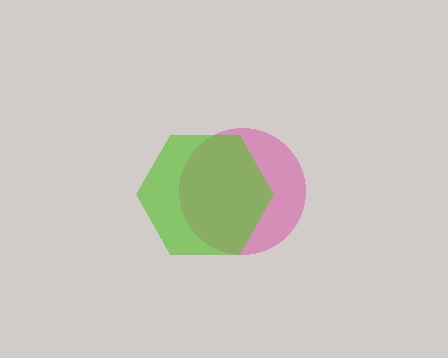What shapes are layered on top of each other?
The layered shapes are: a pink circle, a lime hexagon.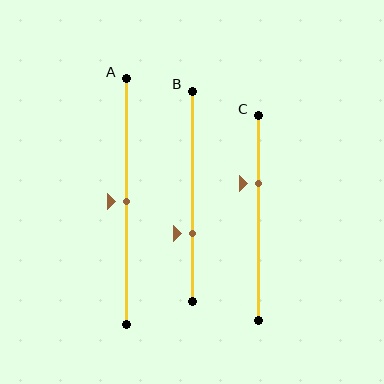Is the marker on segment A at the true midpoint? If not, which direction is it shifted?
Yes, the marker on segment A is at the true midpoint.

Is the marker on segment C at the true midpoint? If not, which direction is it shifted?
No, the marker on segment C is shifted upward by about 17% of the segment length.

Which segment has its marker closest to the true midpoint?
Segment A has its marker closest to the true midpoint.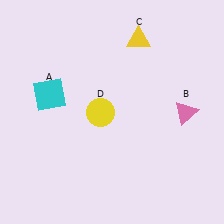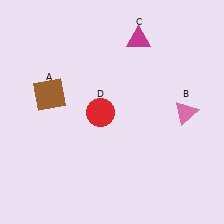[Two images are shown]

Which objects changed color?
A changed from cyan to brown. C changed from yellow to magenta. D changed from yellow to red.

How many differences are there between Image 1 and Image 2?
There are 3 differences between the two images.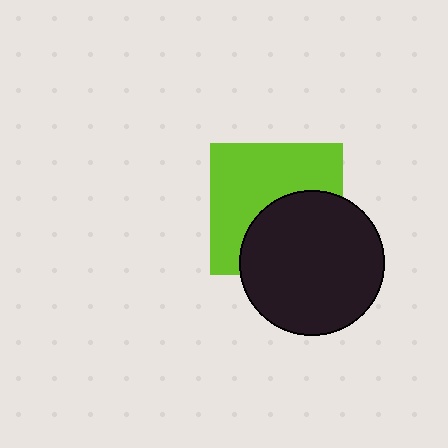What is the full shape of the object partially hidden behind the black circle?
The partially hidden object is a lime square.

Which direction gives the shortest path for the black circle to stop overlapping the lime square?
Moving down gives the shortest separation.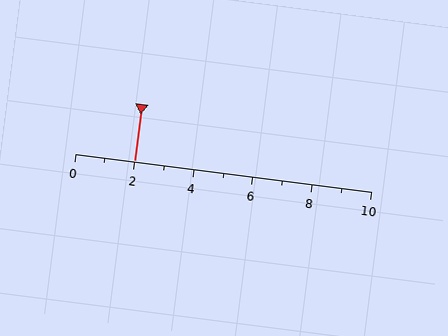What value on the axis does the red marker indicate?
The marker indicates approximately 2.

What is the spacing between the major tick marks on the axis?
The major ticks are spaced 2 apart.